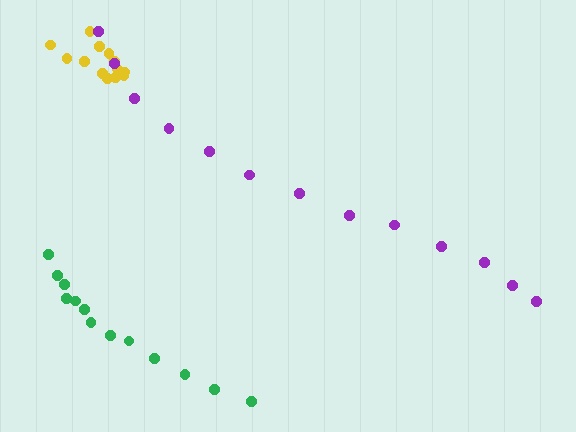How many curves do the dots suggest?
There are 3 distinct paths.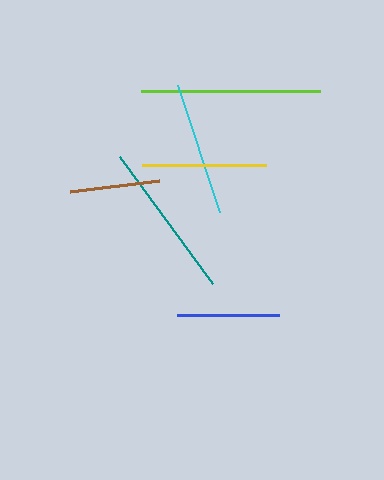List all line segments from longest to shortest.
From longest to shortest: lime, teal, cyan, yellow, blue, brown.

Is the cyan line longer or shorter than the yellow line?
The cyan line is longer than the yellow line.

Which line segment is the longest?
The lime line is the longest at approximately 179 pixels.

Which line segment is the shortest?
The brown line is the shortest at approximately 90 pixels.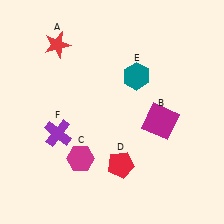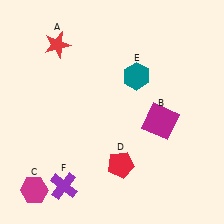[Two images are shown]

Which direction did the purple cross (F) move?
The purple cross (F) moved down.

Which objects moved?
The objects that moved are: the magenta hexagon (C), the purple cross (F).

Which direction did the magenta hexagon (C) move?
The magenta hexagon (C) moved left.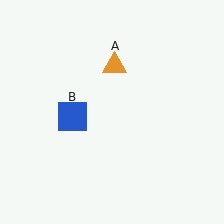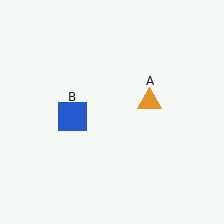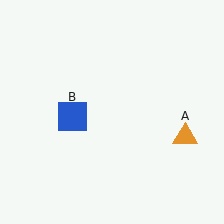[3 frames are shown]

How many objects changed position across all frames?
1 object changed position: orange triangle (object A).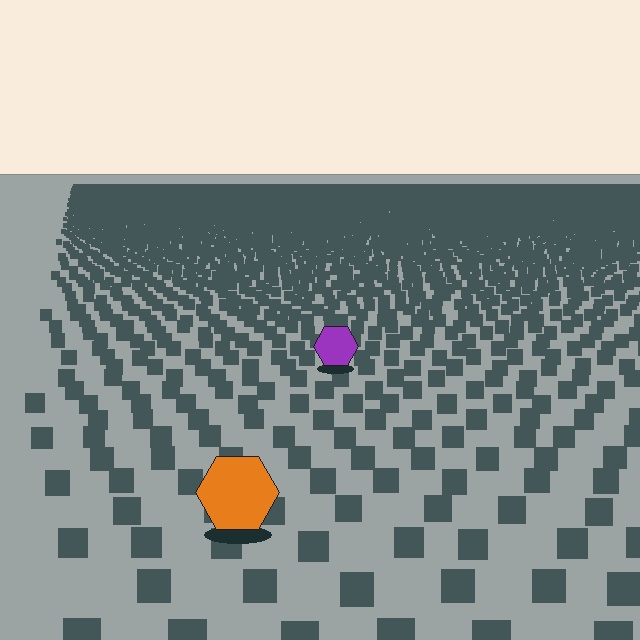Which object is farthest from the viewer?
The purple hexagon is farthest from the viewer. It appears smaller and the ground texture around it is denser.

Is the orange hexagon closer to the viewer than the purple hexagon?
Yes. The orange hexagon is closer — you can tell from the texture gradient: the ground texture is coarser near it.